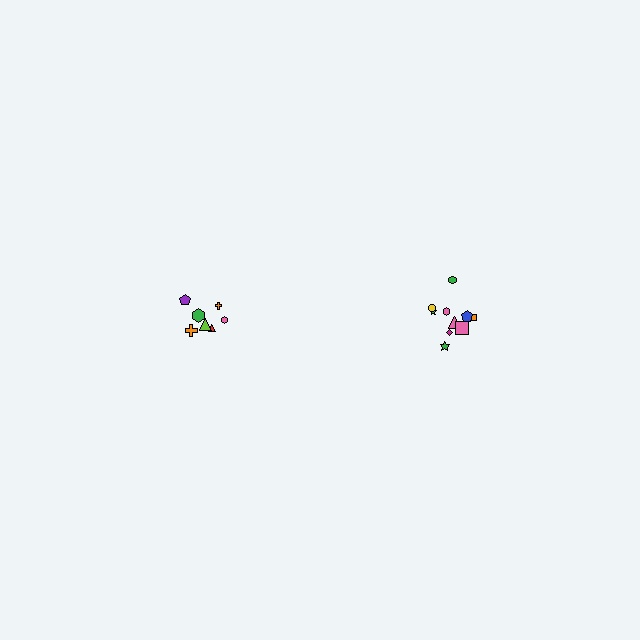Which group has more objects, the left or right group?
The right group.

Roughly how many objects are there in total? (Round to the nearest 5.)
Roughly 15 objects in total.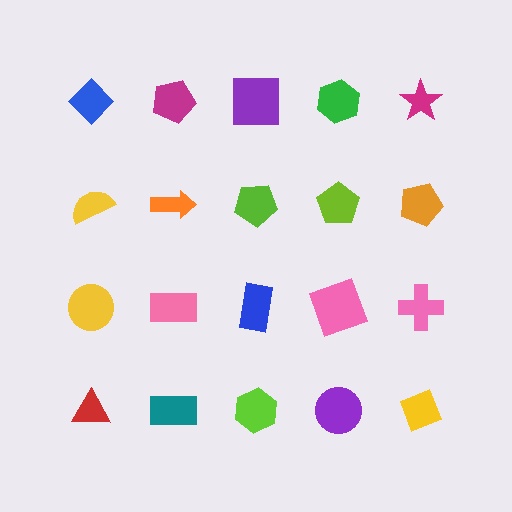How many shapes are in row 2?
5 shapes.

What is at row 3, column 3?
A blue rectangle.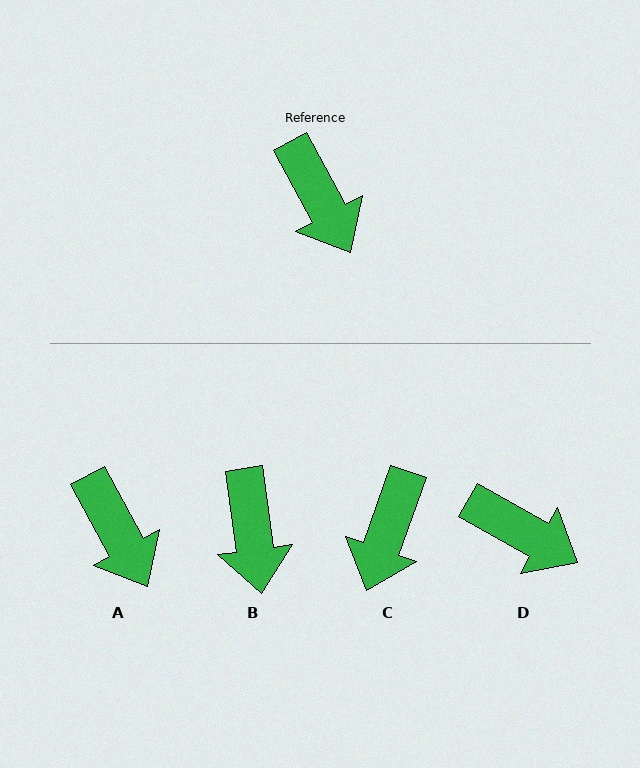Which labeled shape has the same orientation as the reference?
A.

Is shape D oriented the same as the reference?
No, it is off by about 32 degrees.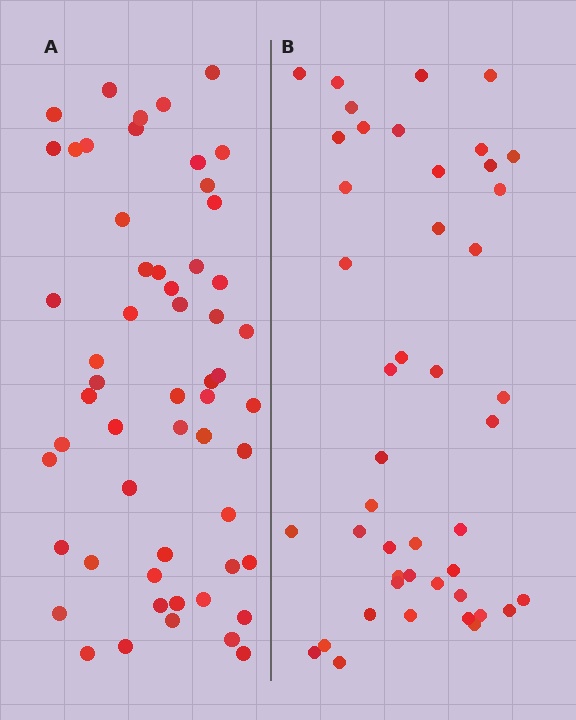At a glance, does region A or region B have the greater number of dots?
Region A (the left region) has more dots.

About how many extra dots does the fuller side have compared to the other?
Region A has roughly 12 or so more dots than region B.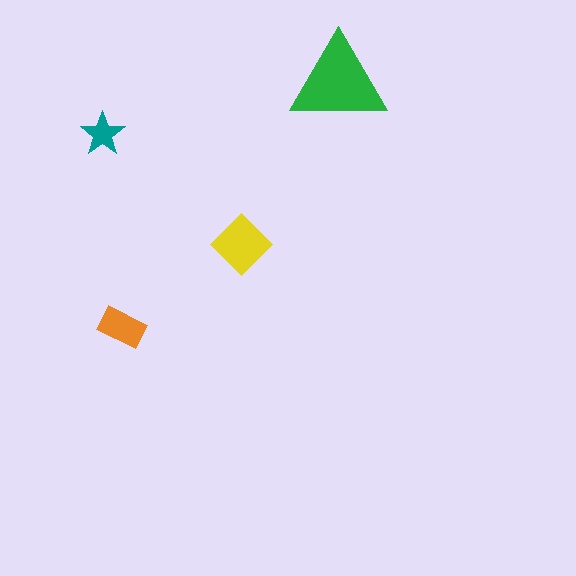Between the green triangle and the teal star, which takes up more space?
The green triangle.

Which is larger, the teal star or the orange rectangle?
The orange rectangle.